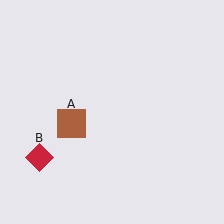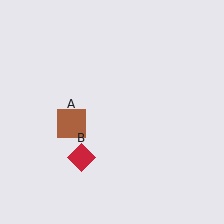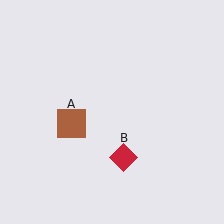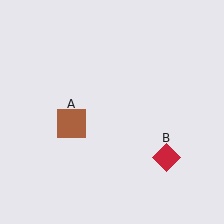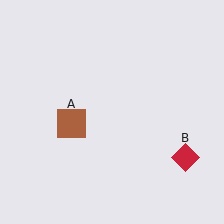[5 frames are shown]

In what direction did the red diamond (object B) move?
The red diamond (object B) moved right.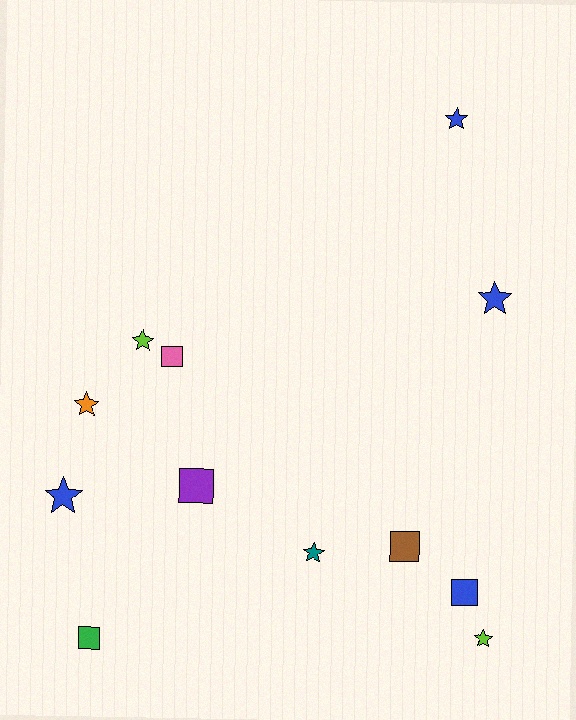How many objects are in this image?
There are 12 objects.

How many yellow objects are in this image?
There are no yellow objects.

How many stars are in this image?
There are 7 stars.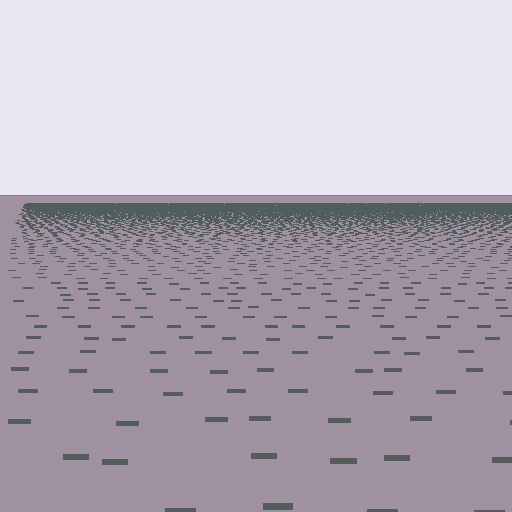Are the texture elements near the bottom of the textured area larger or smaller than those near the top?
Larger. Near the bottom, elements are closer to the viewer and appear at a bigger on-screen size.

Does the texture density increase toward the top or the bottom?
Density increases toward the top.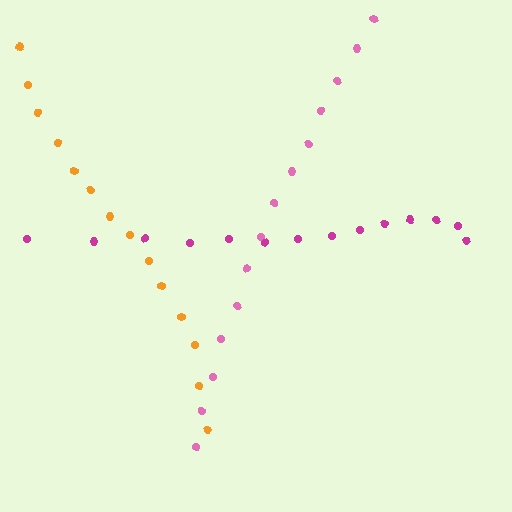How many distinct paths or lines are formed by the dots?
There are 3 distinct paths.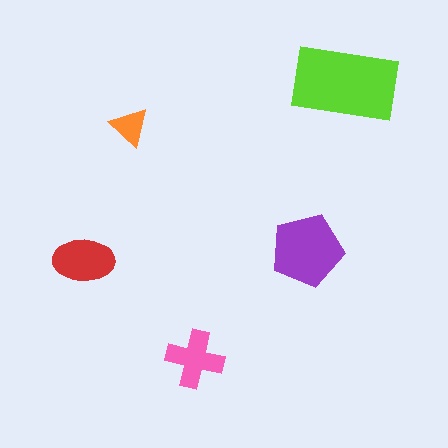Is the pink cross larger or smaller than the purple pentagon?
Smaller.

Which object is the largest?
The lime rectangle.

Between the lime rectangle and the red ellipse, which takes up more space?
The lime rectangle.